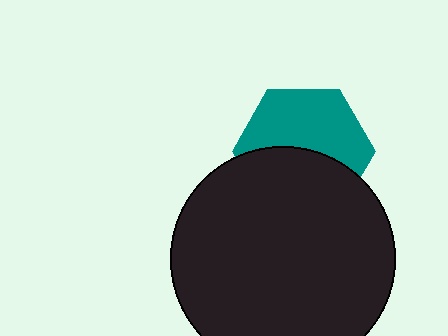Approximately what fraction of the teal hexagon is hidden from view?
Roughly 47% of the teal hexagon is hidden behind the black circle.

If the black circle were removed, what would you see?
You would see the complete teal hexagon.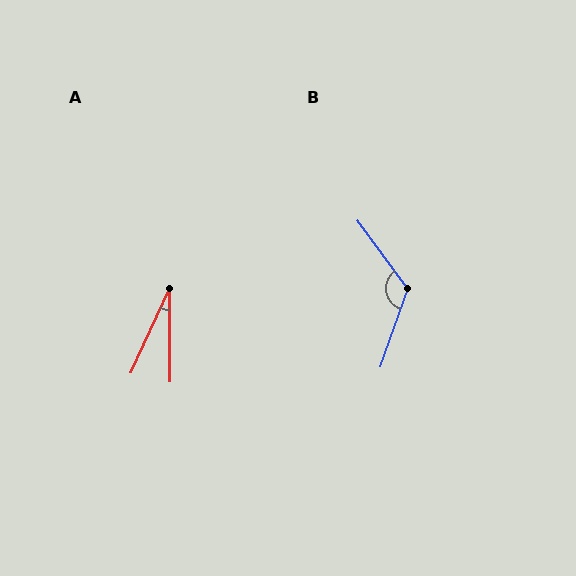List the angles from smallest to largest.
A (25°), B (124°).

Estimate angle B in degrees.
Approximately 124 degrees.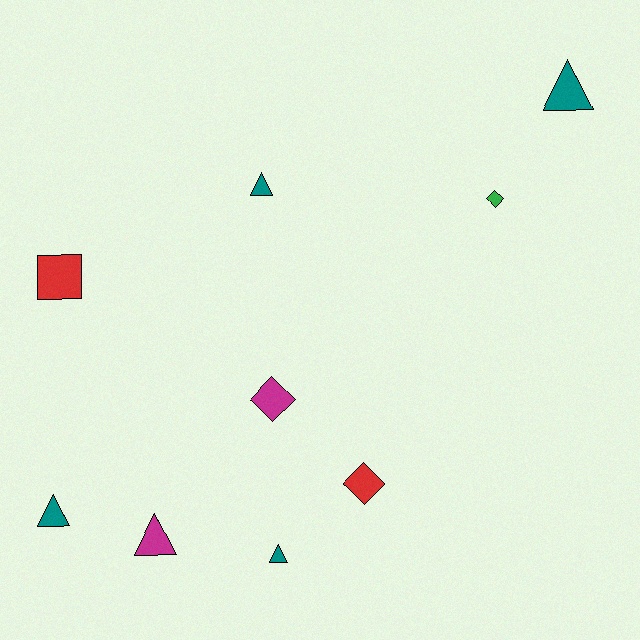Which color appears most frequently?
Teal, with 4 objects.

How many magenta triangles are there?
There is 1 magenta triangle.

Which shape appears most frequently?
Triangle, with 5 objects.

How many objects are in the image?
There are 9 objects.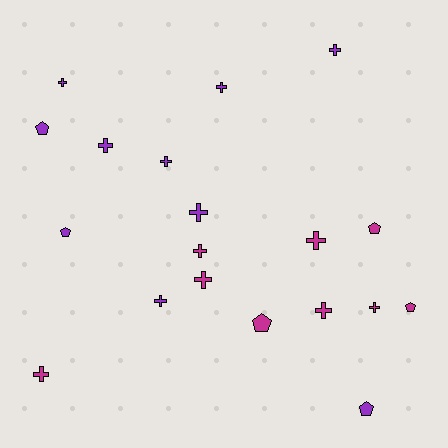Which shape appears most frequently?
Cross, with 13 objects.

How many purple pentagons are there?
There are 3 purple pentagons.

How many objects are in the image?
There are 19 objects.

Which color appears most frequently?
Purple, with 10 objects.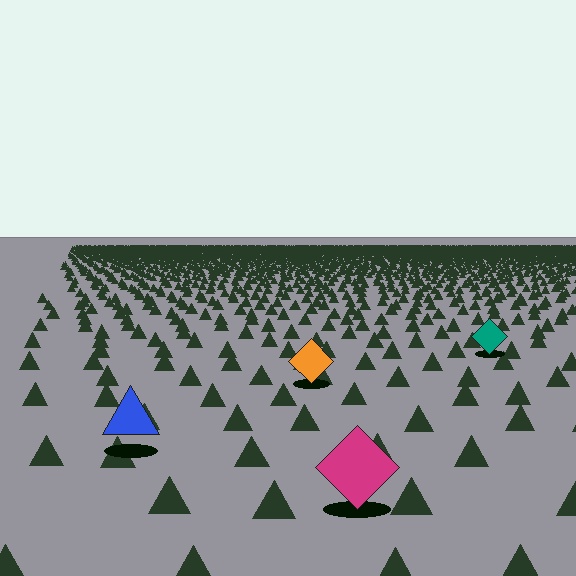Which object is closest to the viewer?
The magenta diamond is closest. The texture marks near it are larger and more spread out.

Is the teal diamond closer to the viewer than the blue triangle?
No. The blue triangle is closer — you can tell from the texture gradient: the ground texture is coarser near it.